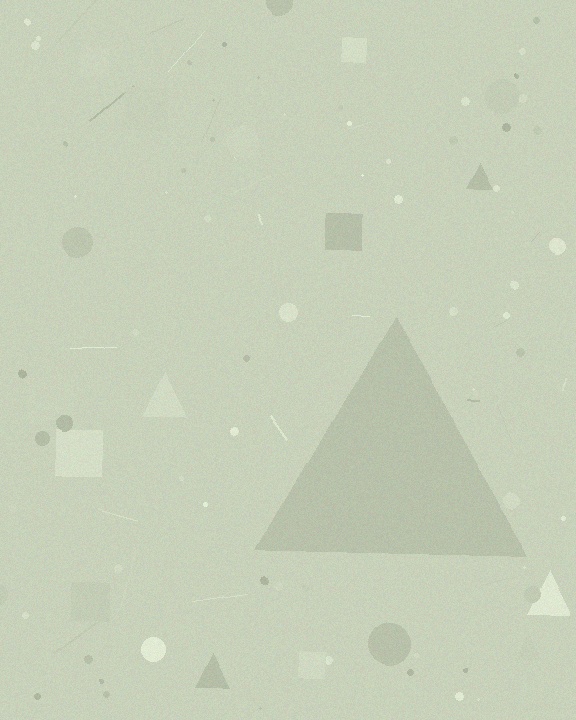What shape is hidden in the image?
A triangle is hidden in the image.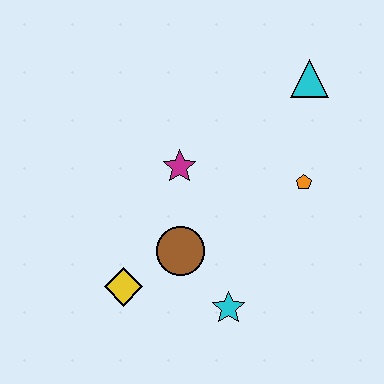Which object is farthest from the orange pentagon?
The yellow diamond is farthest from the orange pentagon.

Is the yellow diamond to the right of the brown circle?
No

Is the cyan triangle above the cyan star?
Yes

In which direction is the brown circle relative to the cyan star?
The brown circle is above the cyan star.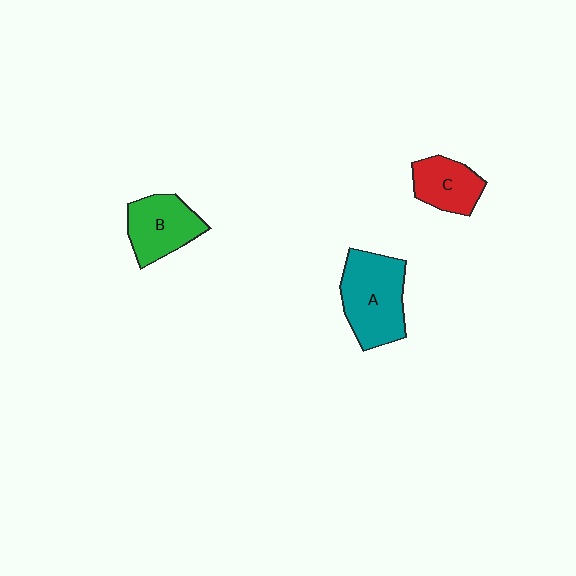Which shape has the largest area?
Shape A (teal).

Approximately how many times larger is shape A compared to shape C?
Approximately 1.7 times.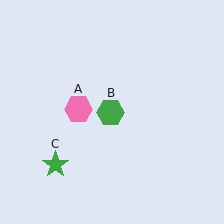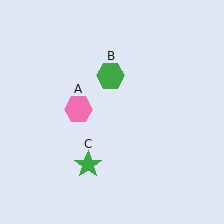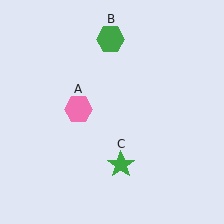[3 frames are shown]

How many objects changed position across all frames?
2 objects changed position: green hexagon (object B), green star (object C).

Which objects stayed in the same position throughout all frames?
Pink hexagon (object A) remained stationary.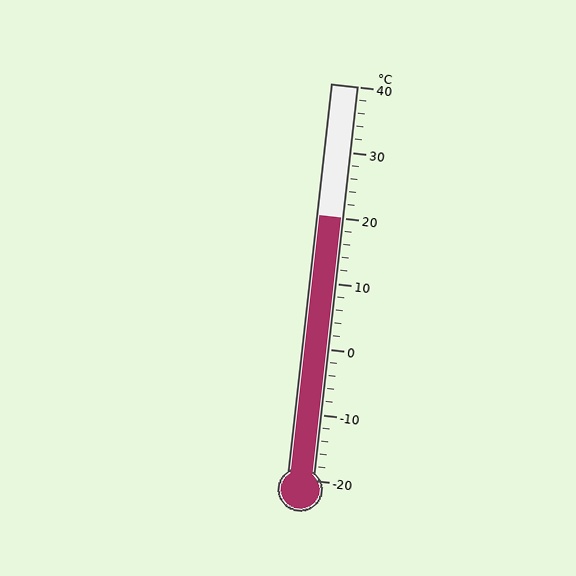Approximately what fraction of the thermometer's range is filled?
The thermometer is filled to approximately 65% of its range.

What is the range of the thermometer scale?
The thermometer scale ranges from -20°C to 40°C.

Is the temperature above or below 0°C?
The temperature is above 0°C.